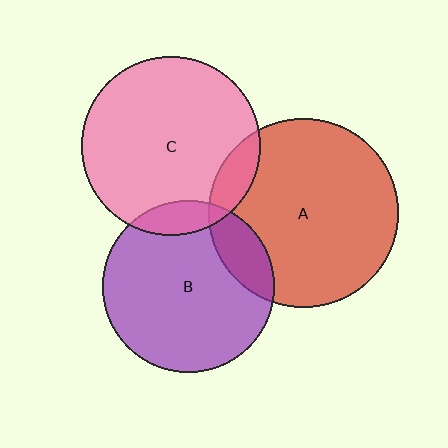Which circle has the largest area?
Circle A (red).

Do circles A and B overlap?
Yes.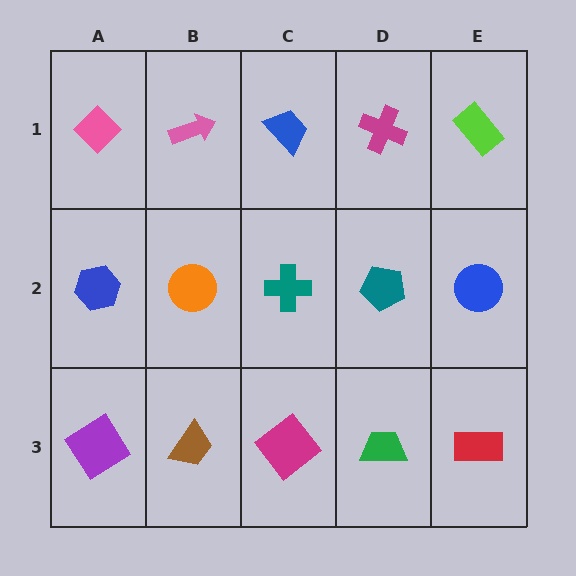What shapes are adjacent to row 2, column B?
A pink arrow (row 1, column B), a brown trapezoid (row 3, column B), a blue hexagon (row 2, column A), a teal cross (row 2, column C).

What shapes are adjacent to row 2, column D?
A magenta cross (row 1, column D), a green trapezoid (row 3, column D), a teal cross (row 2, column C), a blue circle (row 2, column E).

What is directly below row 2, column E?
A red rectangle.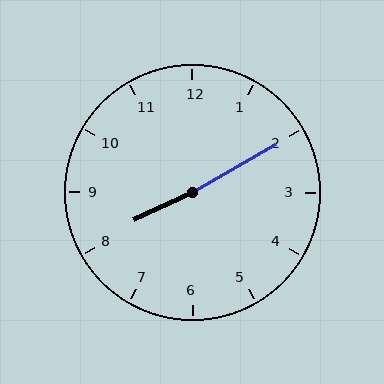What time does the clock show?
8:10.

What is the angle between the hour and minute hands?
Approximately 175 degrees.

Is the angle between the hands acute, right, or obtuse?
It is obtuse.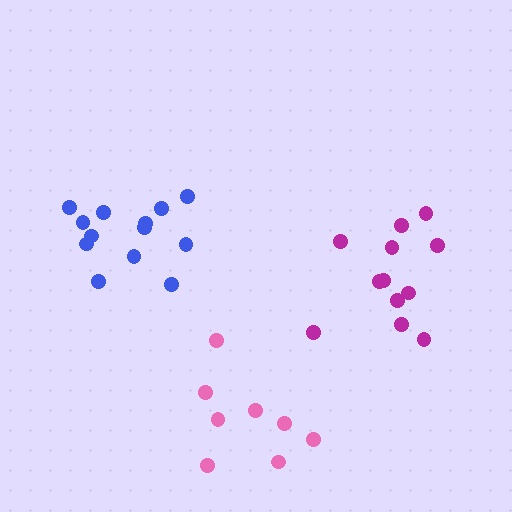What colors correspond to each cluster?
The clusters are colored: pink, magenta, blue.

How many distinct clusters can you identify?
There are 3 distinct clusters.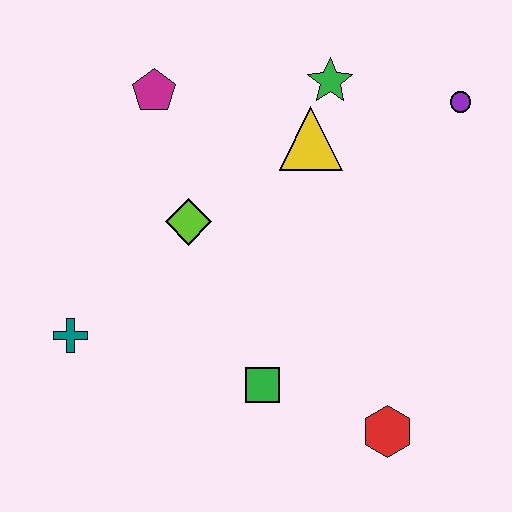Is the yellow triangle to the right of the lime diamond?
Yes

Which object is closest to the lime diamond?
The magenta pentagon is closest to the lime diamond.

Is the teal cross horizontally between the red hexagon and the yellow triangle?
No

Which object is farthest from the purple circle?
The teal cross is farthest from the purple circle.